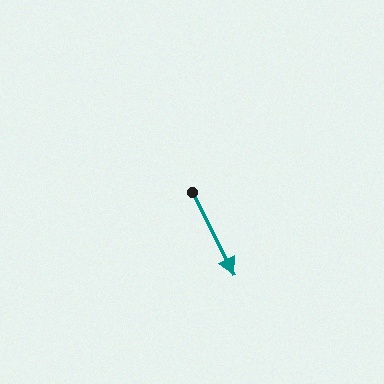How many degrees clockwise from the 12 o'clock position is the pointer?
Approximately 153 degrees.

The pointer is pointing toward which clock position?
Roughly 5 o'clock.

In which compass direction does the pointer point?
Southeast.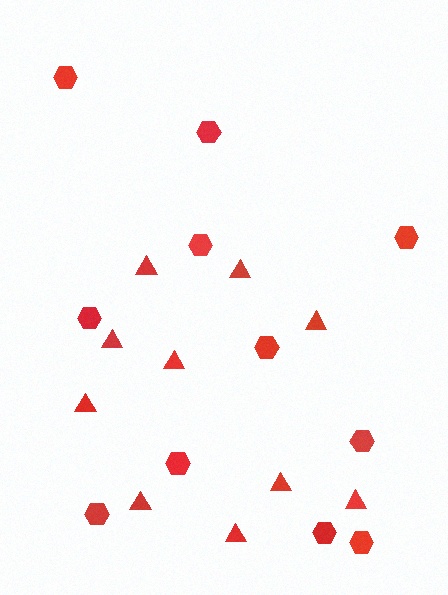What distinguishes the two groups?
There are 2 groups: one group of hexagons (11) and one group of triangles (10).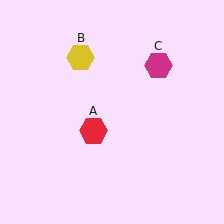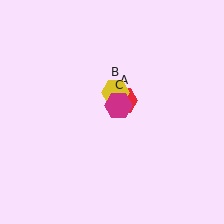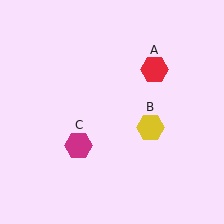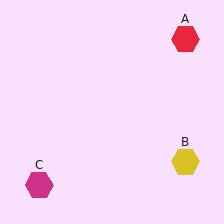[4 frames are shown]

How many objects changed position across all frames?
3 objects changed position: red hexagon (object A), yellow hexagon (object B), magenta hexagon (object C).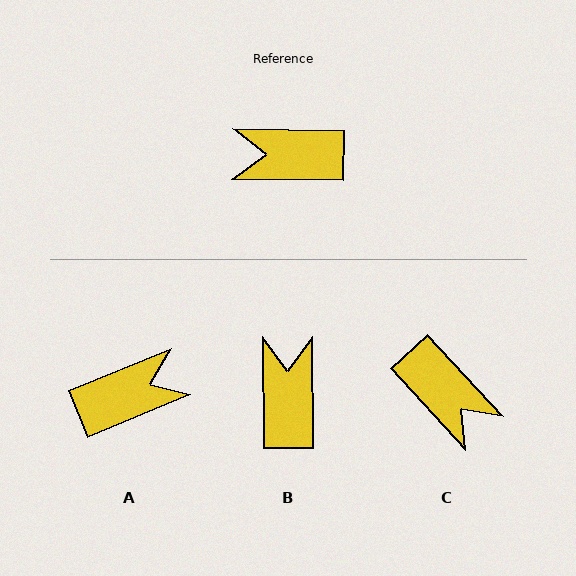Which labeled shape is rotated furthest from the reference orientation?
A, about 157 degrees away.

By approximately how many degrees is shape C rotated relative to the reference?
Approximately 133 degrees counter-clockwise.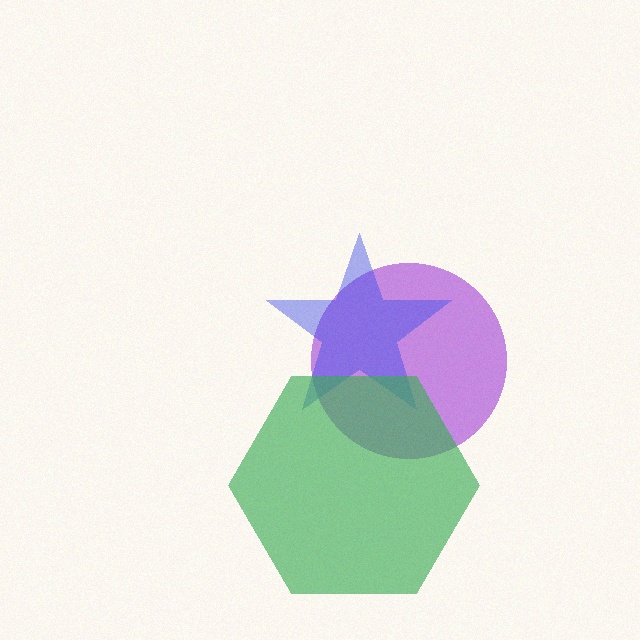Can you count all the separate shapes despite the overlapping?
Yes, there are 3 separate shapes.